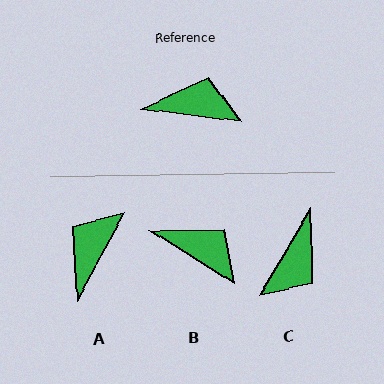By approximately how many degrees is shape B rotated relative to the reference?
Approximately 25 degrees clockwise.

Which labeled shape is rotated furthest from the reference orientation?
C, about 114 degrees away.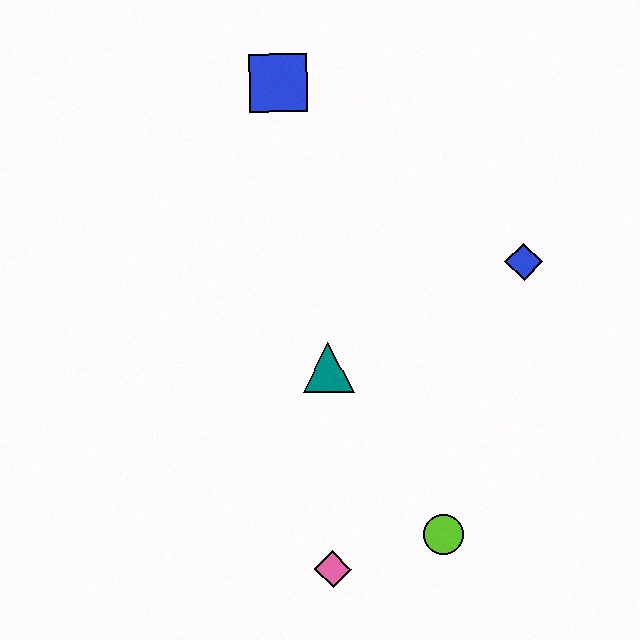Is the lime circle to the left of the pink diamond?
No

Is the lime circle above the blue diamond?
No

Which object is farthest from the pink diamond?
The blue square is farthest from the pink diamond.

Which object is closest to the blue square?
The teal triangle is closest to the blue square.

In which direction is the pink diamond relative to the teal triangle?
The pink diamond is below the teal triangle.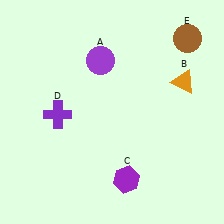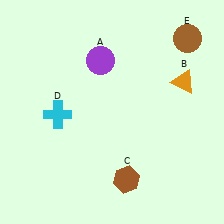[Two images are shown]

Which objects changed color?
C changed from purple to brown. D changed from purple to cyan.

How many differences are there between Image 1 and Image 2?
There are 2 differences between the two images.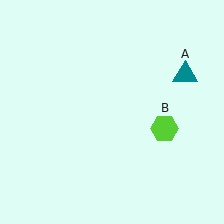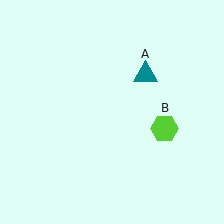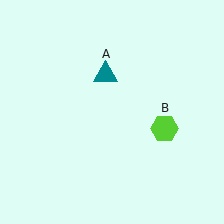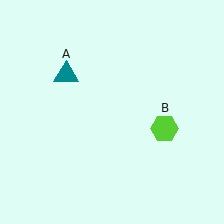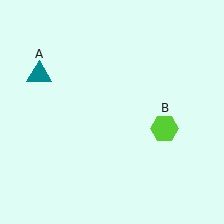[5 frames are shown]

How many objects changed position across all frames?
1 object changed position: teal triangle (object A).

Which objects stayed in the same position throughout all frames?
Lime hexagon (object B) remained stationary.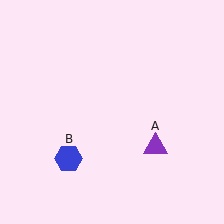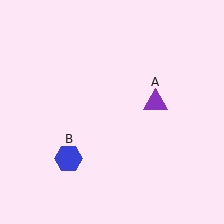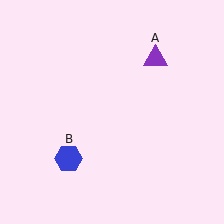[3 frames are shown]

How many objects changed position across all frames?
1 object changed position: purple triangle (object A).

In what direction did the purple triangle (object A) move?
The purple triangle (object A) moved up.